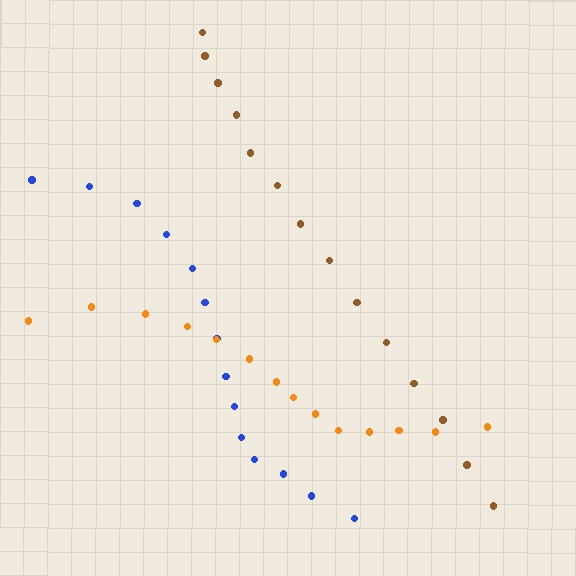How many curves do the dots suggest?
There are 3 distinct paths.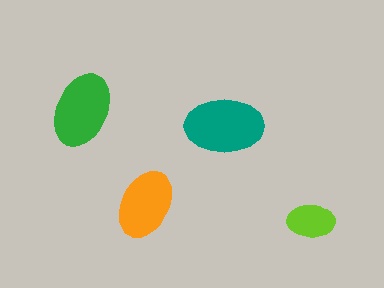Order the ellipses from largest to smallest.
the teal one, the green one, the orange one, the lime one.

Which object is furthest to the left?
The green ellipse is leftmost.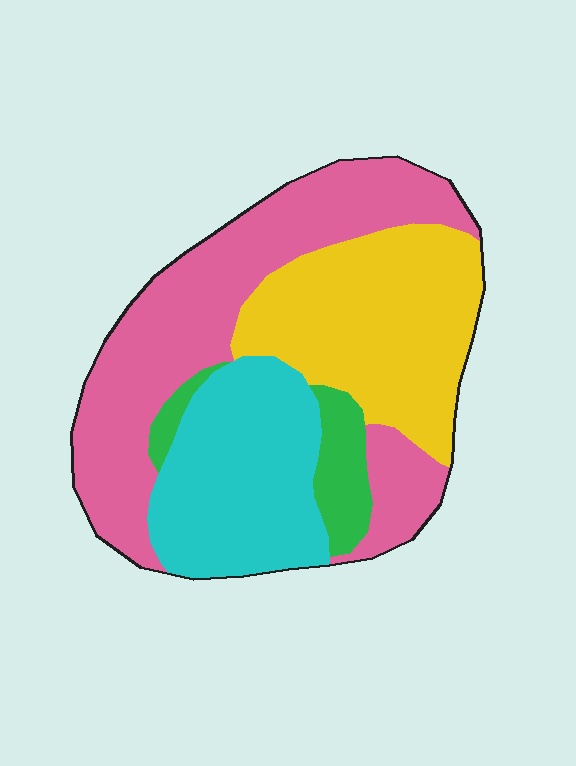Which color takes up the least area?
Green, at roughly 5%.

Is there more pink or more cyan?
Pink.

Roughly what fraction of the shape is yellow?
Yellow covers around 30% of the shape.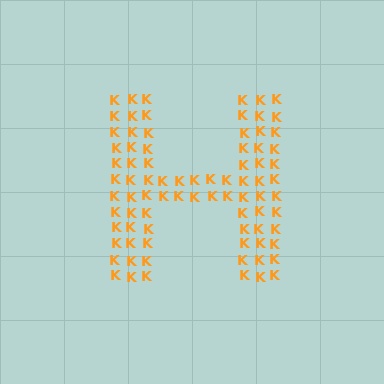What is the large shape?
The large shape is the letter H.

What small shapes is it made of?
It is made of small letter K's.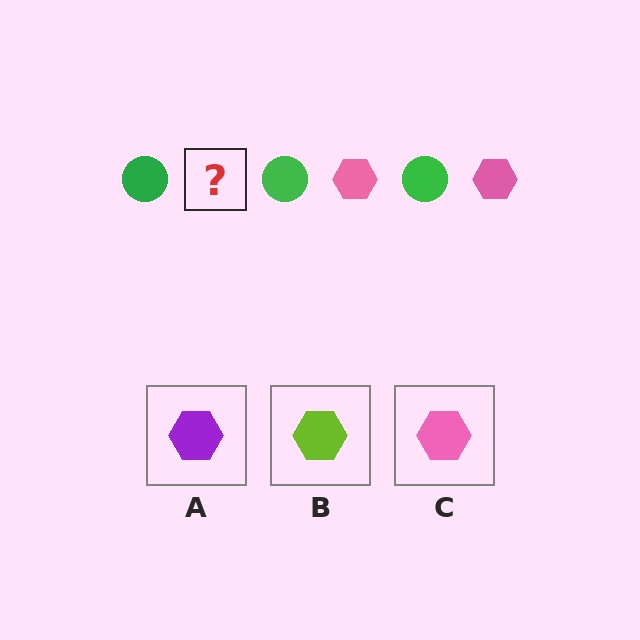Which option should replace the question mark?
Option C.